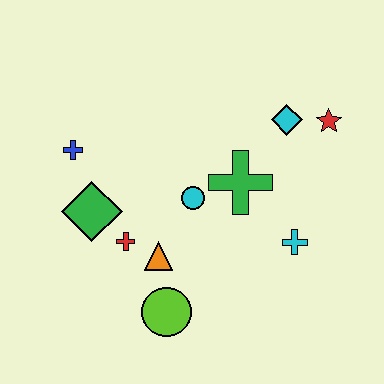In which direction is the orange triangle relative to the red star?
The orange triangle is to the left of the red star.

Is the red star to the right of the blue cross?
Yes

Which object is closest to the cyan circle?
The green cross is closest to the cyan circle.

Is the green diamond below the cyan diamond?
Yes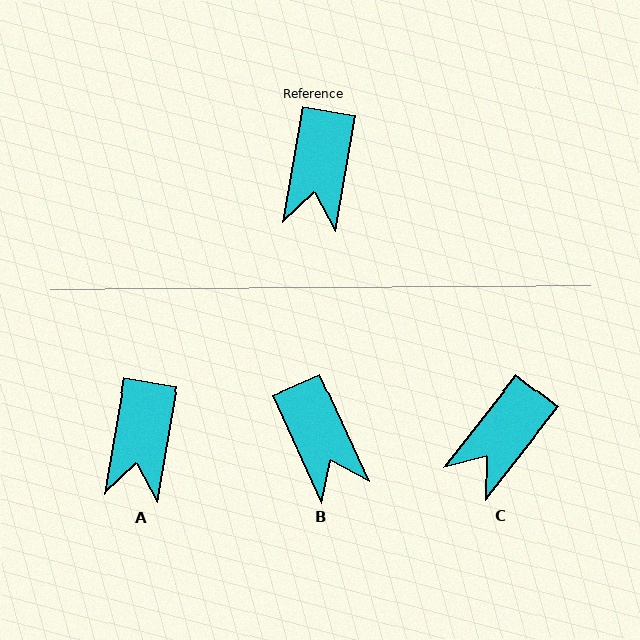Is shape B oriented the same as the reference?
No, it is off by about 34 degrees.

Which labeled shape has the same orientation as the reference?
A.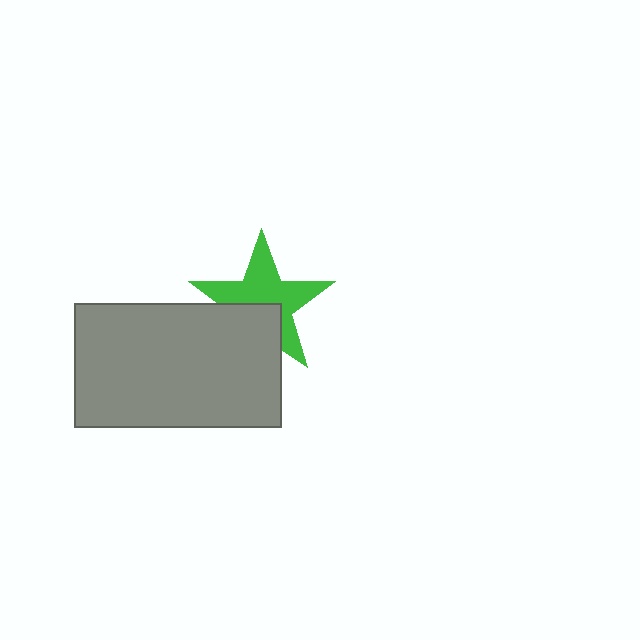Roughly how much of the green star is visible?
About half of it is visible (roughly 65%).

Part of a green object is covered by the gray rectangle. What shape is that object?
It is a star.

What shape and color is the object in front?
The object in front is a gray rectangle.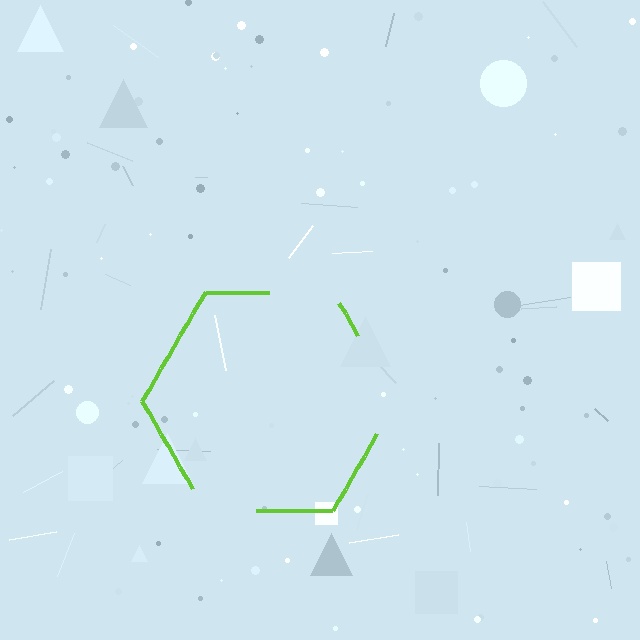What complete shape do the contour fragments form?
The contour fragments form a hexagon.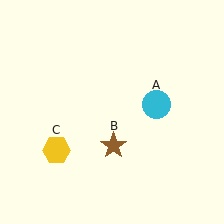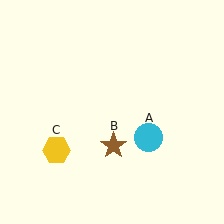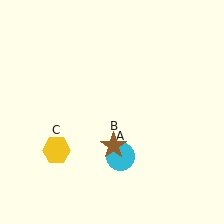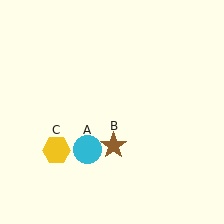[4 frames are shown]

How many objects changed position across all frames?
1 object changed position: cyan circle (object A).